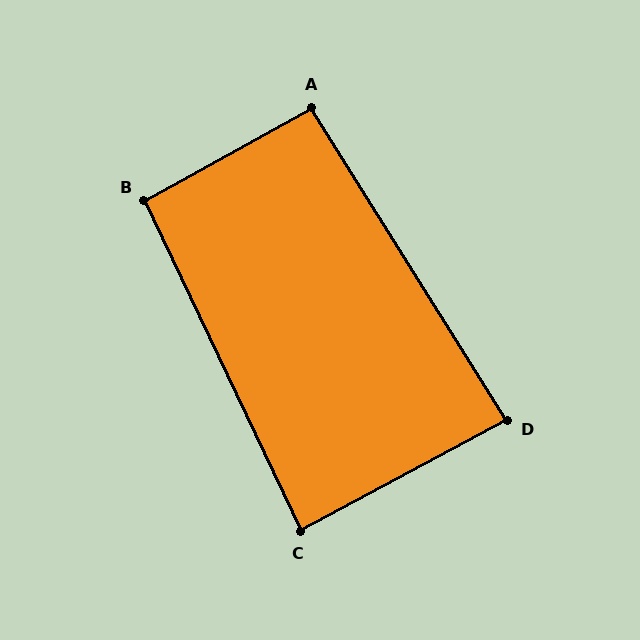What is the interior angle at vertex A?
Approximately 93 degrees (approximately right).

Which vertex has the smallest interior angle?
D, at approximately 86 degrees.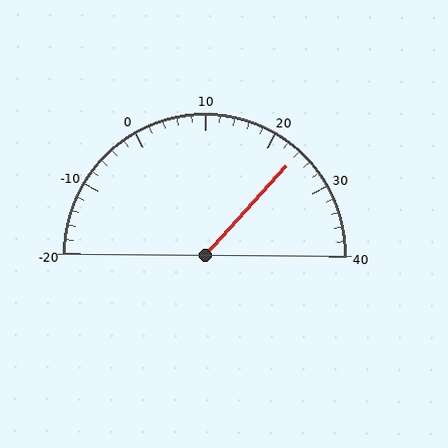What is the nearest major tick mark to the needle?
The nearest major tick mark is 20.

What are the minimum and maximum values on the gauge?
The gauge ranges from -20 to 40.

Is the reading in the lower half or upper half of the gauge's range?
The reading is in the upper half of the range (-20 to 40).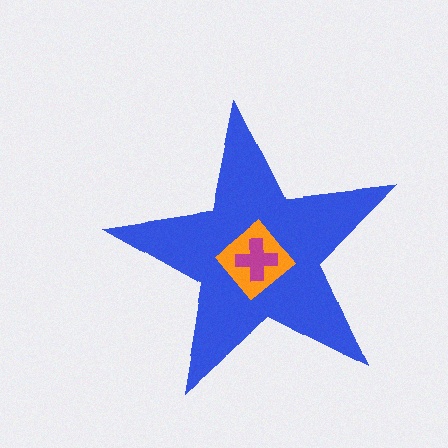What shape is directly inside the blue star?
The orange diamond.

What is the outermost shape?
The blue star.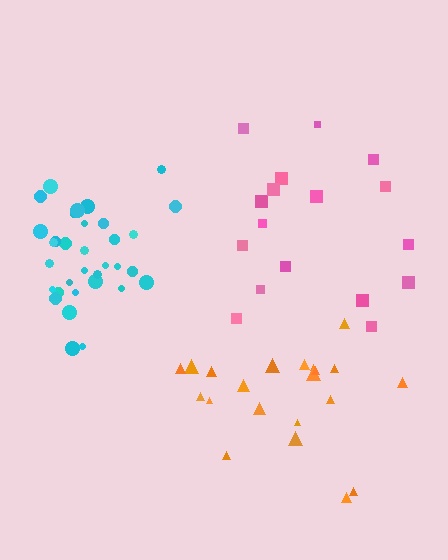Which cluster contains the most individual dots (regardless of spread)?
Cyan (33).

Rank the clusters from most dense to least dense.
cyan, orange, pink.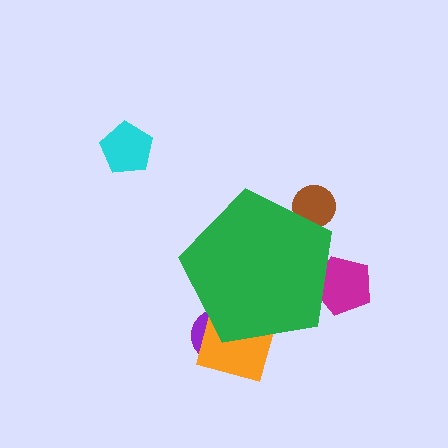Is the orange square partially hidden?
Yes, the orange square is partially hidden behind the green pentagon.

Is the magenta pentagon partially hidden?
Yes, the magenta pentagon is partially hidden behind the green pentagon.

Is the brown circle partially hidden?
Yes, the brown circle is partially hidden behind the green pentagon.